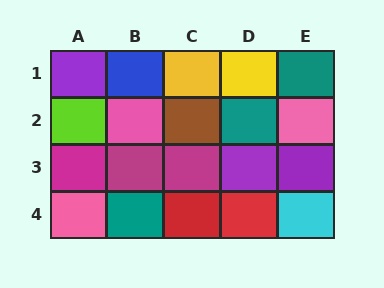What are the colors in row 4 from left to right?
Pink, teal, red, red, cyan.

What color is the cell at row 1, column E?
Teal.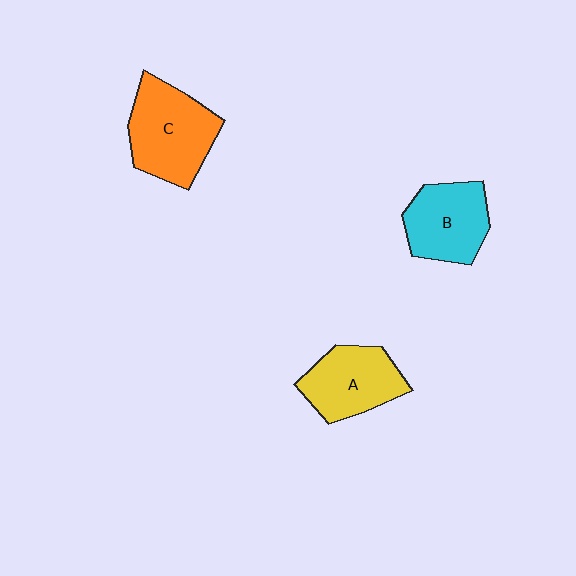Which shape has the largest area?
Shape C (orange).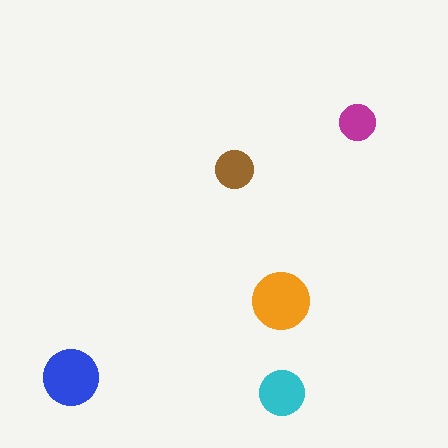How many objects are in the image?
There are 5 objects in the image.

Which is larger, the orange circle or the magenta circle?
The orange one.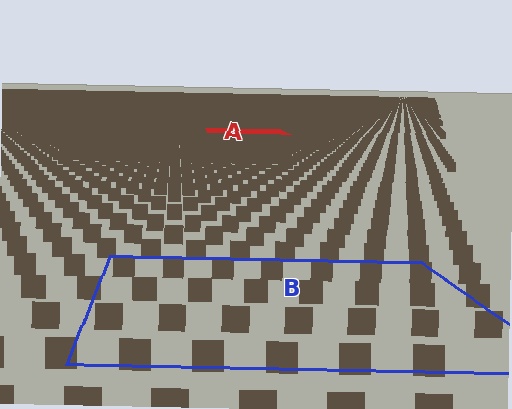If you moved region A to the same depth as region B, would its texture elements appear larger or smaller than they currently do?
They would appear larger. At a closer depth, the same texture elements are projected at a bigger on-screen size.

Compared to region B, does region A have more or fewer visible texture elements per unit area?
Region A has more texture elements per unit area — they are packed more densely because it is farther away.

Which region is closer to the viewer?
Region B is closer. The texture elements there are larger and more spread out.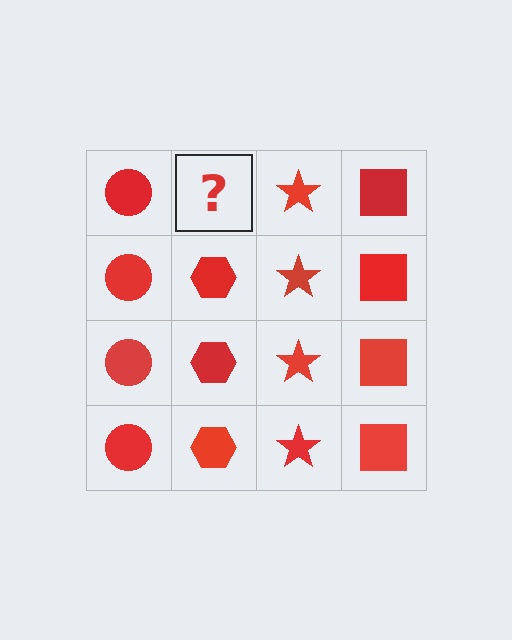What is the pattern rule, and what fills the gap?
The rule is that each column has a consistent shape. The gap should be filled with a red hexagon.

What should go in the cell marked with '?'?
The missing cell should contain a red hexagon.